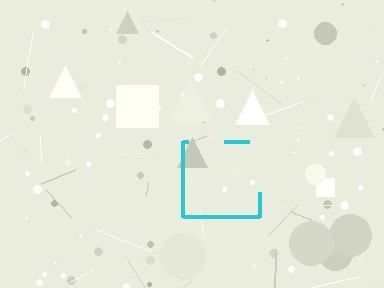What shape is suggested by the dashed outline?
The dashed outline suggests a square.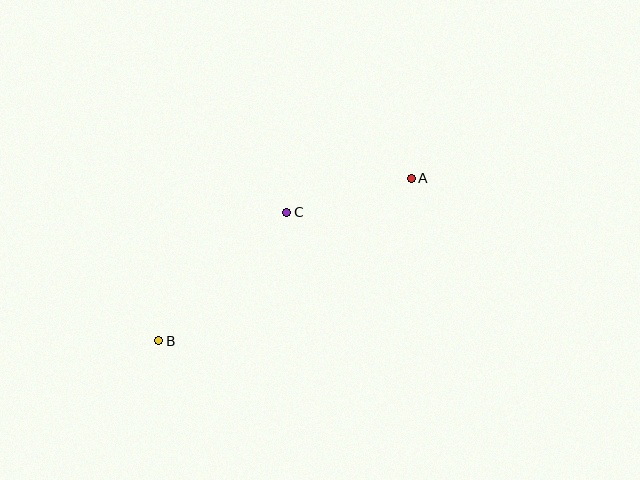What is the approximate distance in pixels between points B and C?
The distance between B and C is approximately 181 pixels.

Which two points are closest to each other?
Points A and C are closest to each other.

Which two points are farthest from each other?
Points A and B are farthest from each other.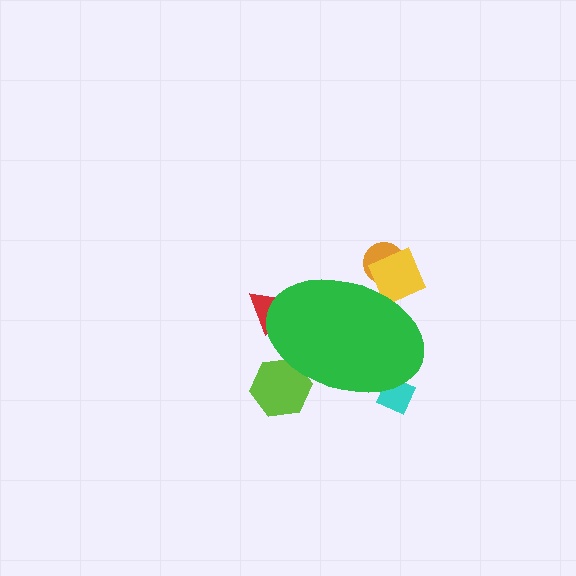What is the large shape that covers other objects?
A green ellipse.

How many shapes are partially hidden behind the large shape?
5 shapes are partially hidden.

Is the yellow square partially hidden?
Yes, the yellow square is partially hidden behind the green ellipse.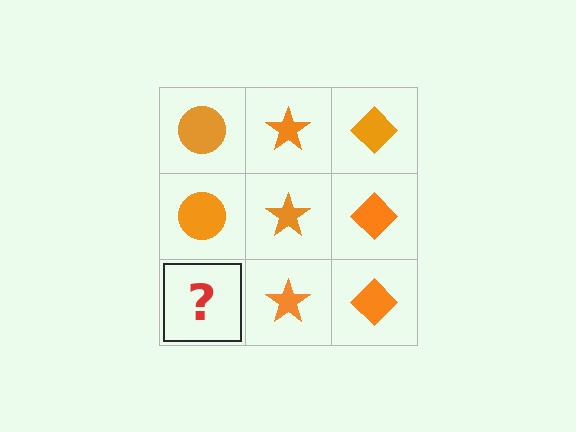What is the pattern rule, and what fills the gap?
The rule is that each column has a consistent shape. The gap should be filled with an orange circle.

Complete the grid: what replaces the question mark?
The question mark should be replaced with an orange circle.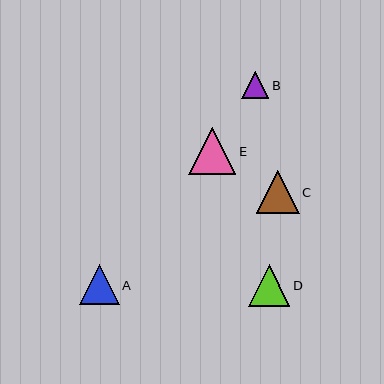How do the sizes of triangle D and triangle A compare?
Triangle D and triangle A are approximately the same size.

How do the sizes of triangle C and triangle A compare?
Triangle C and triangle A are approximately the same size.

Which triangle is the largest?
Triangle E is the largest with a size of approximately 47 pixels.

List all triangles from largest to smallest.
From largest to smallest: E, C, D, A, B.